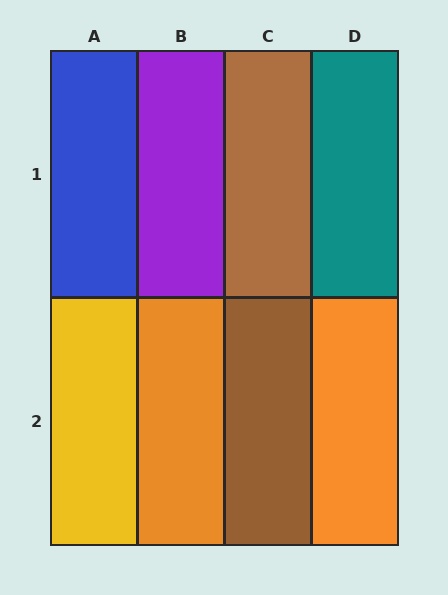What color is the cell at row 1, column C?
Brown.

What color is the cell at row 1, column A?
Blue.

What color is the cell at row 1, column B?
Purple.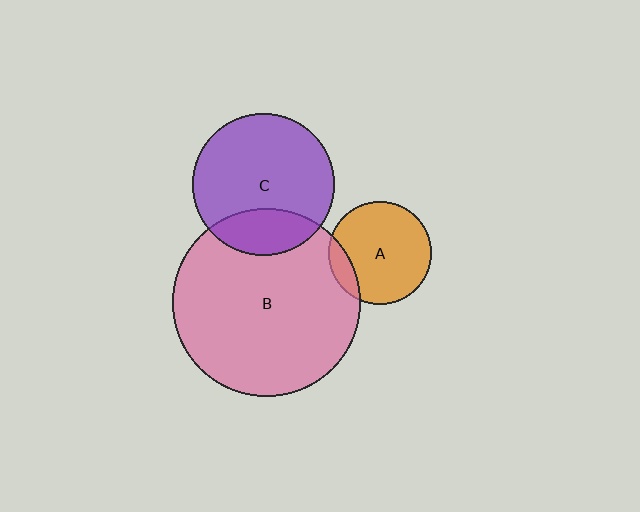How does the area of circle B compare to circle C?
Approximately 1.7 times.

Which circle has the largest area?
Circle B (pink).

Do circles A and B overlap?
Yes.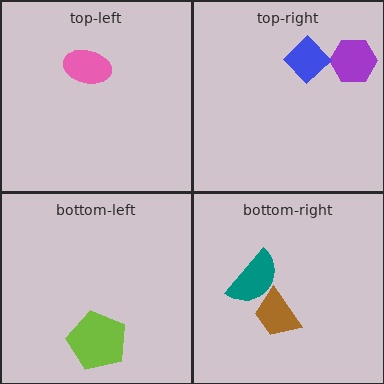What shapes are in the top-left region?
The pink ellipse.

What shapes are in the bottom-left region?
The lime pentagon.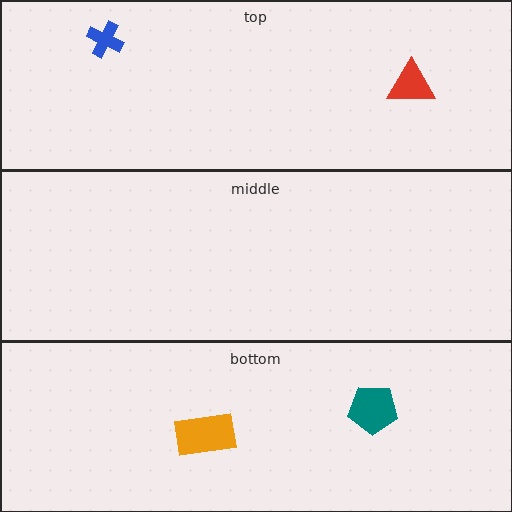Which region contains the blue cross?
The top region.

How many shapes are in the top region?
2.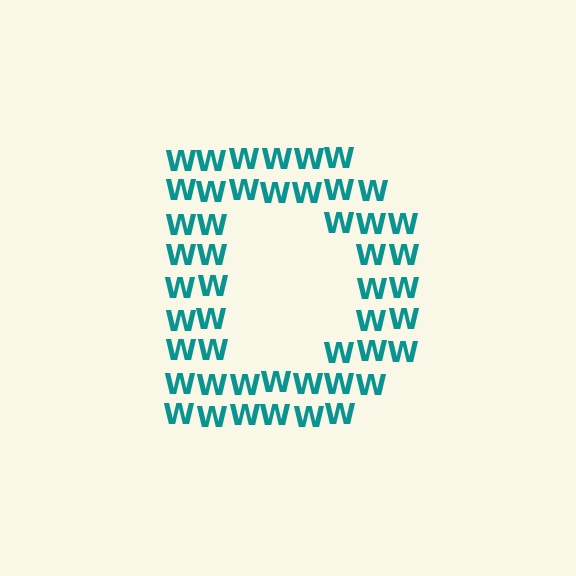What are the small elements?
The small elements are letter W's.